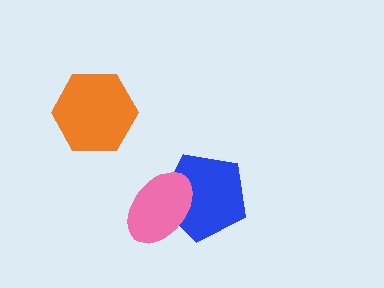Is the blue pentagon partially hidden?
Yes, it is partially covered by another shape.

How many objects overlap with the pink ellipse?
1 object overlaps with the pink ellipse.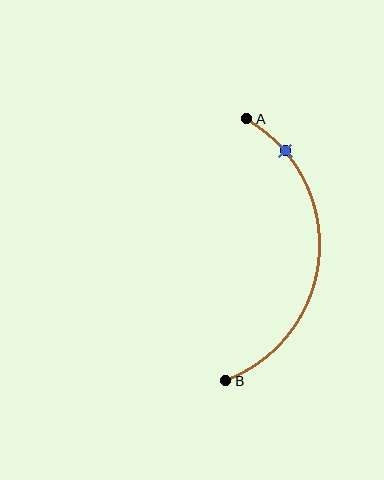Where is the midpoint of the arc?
The arc midpoint is the point on the curve farthest from the straight line joining A and B. It sits to the right of that line.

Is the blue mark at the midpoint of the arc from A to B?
No. The blue mark lies on the arc but is closer to endpoint A. The arc midpoint would be at the point on the curve equidistant along the arc from both A and B.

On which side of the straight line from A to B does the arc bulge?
The arc bulges to the right of the straight line connecting A and B.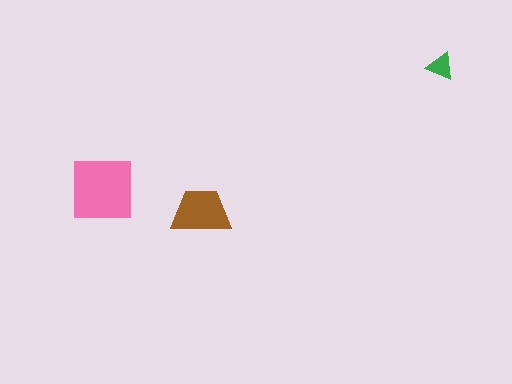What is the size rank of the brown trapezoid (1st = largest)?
2nd.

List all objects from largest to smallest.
The pink square, the brown trapezoid, the green triangle.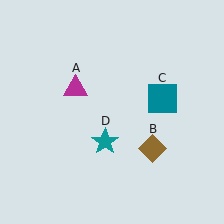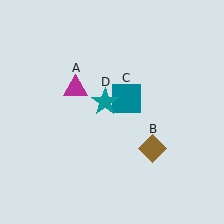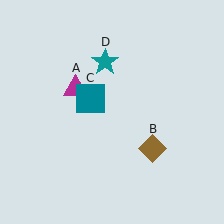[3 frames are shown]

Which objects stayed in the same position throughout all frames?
Magenta triangle (object A) and brown diamond (object B) remained stationary.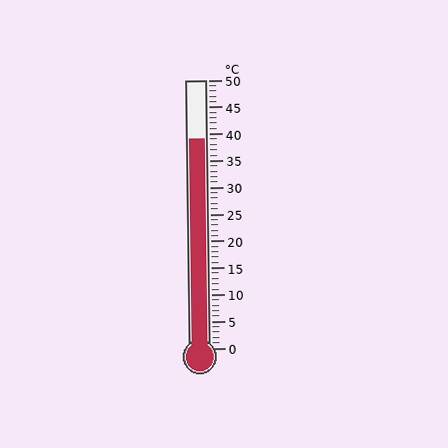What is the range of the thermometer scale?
The thermometer scale ranges from 0°C to 50°C.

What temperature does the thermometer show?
The thermometer shows approximately 39°C.